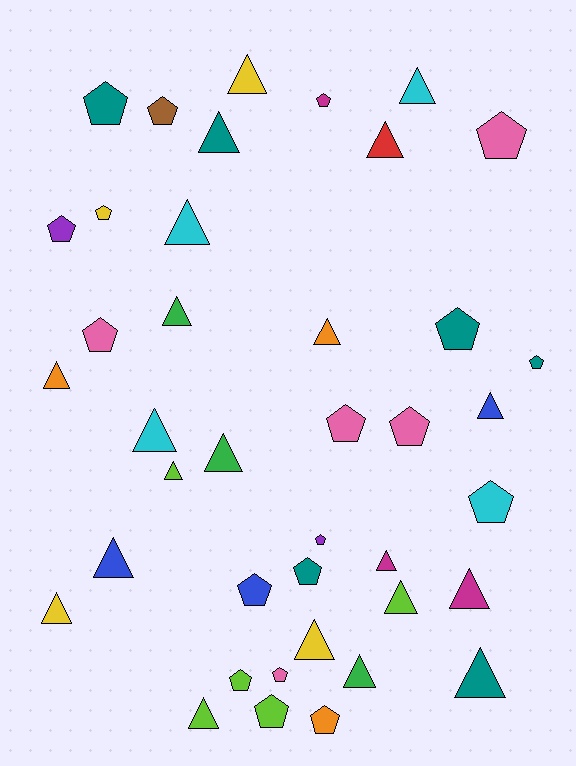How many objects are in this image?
There are 40 objects.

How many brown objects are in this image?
There is 1 brown object.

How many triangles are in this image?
There are 21 triangles.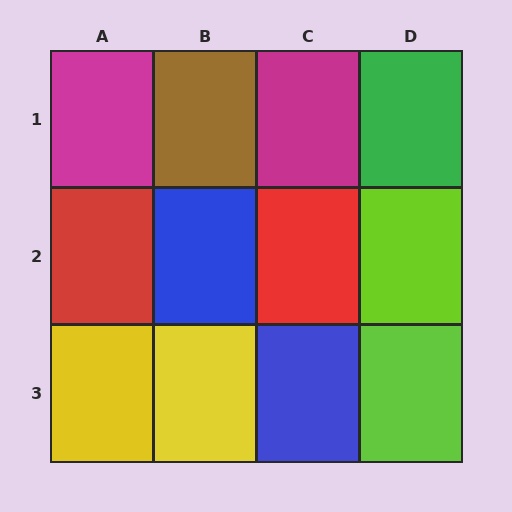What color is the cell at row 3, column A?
Yellow.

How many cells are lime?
2 cells are lime.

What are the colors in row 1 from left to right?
Magenta, brown, magenta, green.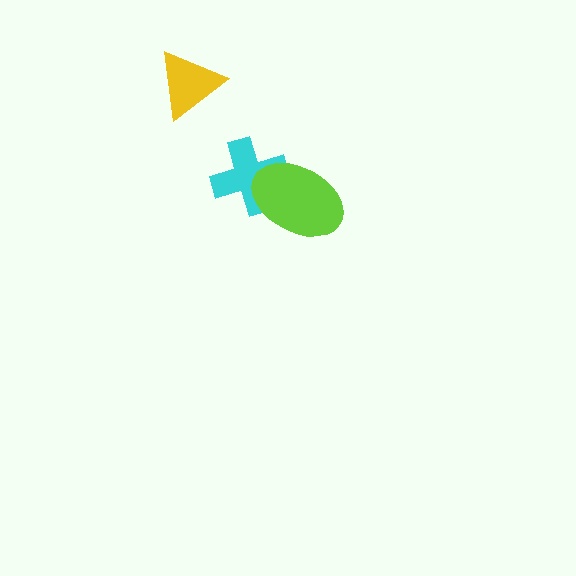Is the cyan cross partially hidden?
Yes, it is partially covered by another shape.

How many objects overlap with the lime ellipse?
1 object overlaps with the lime ellipse.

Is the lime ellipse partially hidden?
No, no other shape covers it.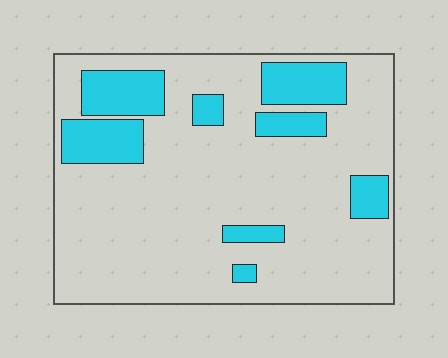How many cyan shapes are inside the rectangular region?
8.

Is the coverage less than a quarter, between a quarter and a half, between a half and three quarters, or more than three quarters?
Less than a quarter.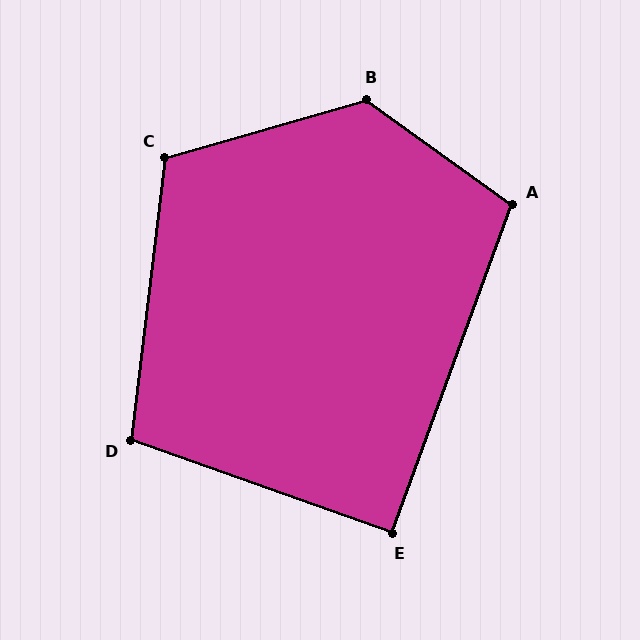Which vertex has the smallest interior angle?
E, at approximately 91 degrees.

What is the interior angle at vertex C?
Approximately 113 degrees (obtuse).